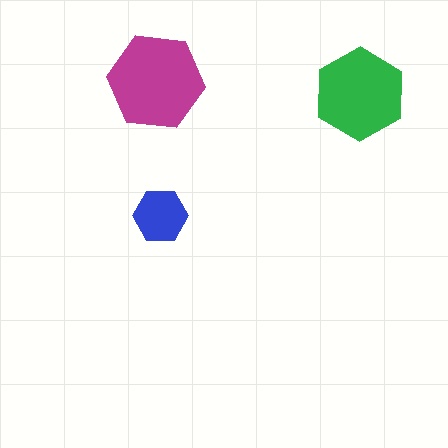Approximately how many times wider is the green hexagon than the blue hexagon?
About 1.5 times wider.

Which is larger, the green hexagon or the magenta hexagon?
The magenta one.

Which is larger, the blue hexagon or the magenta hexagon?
The magenta one.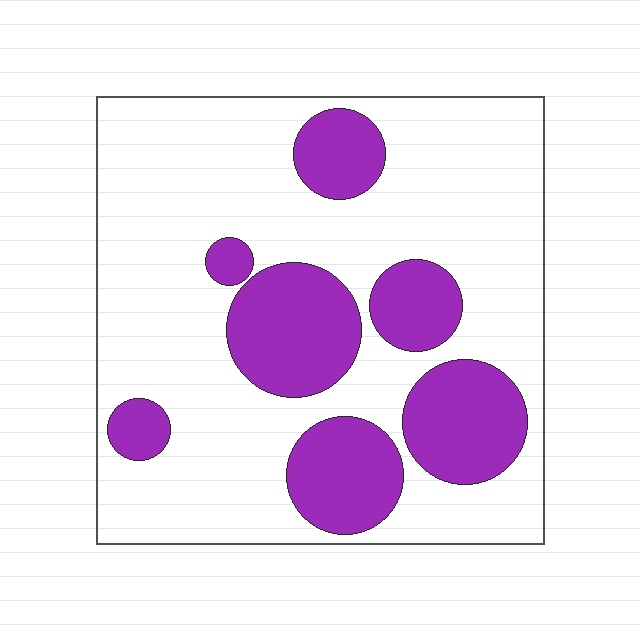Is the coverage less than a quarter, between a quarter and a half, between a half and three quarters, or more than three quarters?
Between a quarter and a half.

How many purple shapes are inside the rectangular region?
7.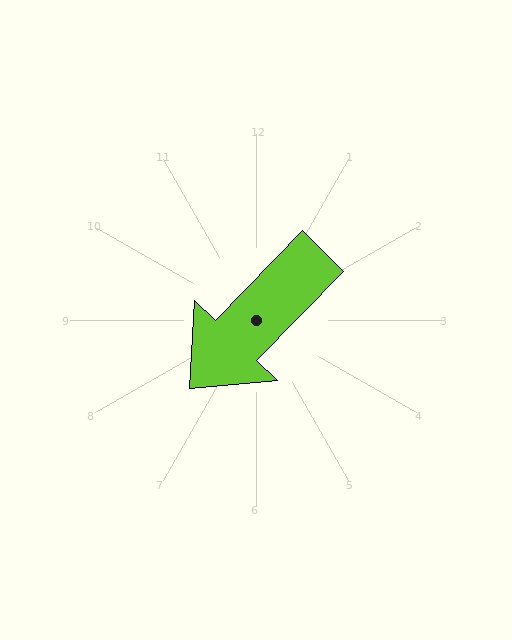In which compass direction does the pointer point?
Southwest.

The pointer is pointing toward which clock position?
Roughly 7 o'clock.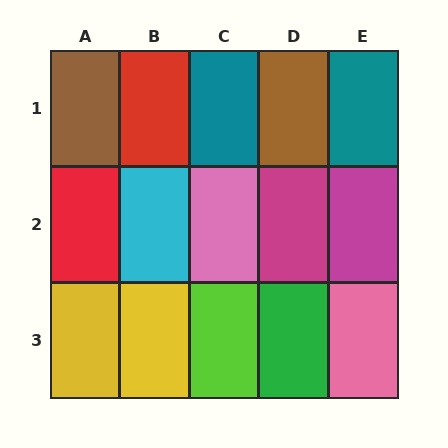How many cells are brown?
2 cells are brown.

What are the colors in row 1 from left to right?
Brown, red, teal, brown, teal.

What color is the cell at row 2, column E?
Magenta.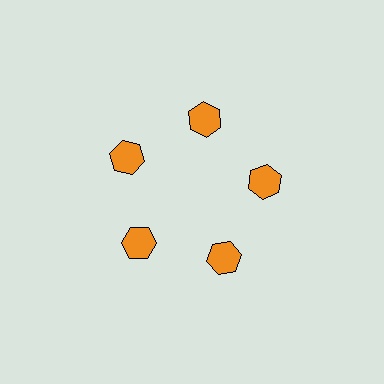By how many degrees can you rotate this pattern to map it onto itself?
The pattern maps onto itself every 72 degrees of rotation.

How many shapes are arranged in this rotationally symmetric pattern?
There are 5 shapes, arranged in 5 groups of 1.